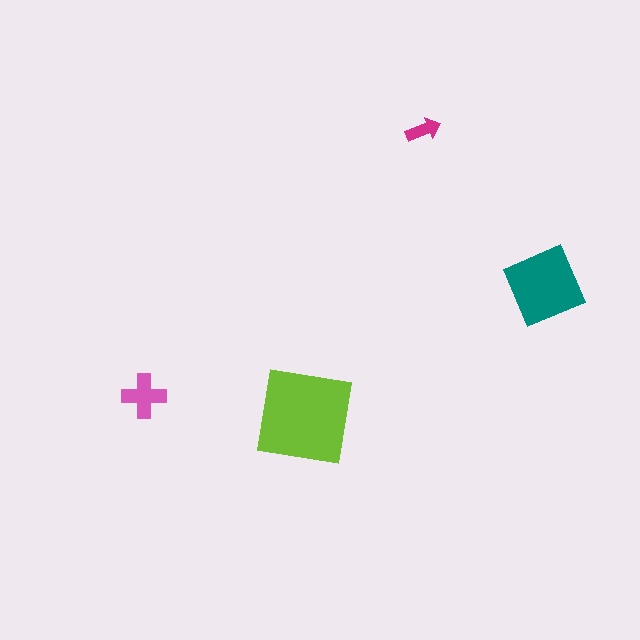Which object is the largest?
The lime square.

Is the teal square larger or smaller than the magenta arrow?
Larger.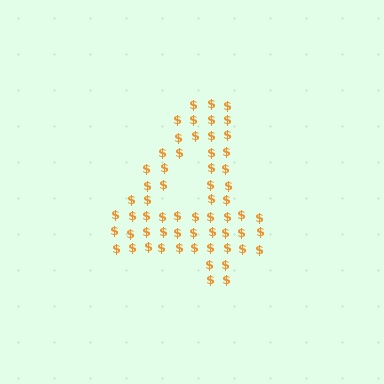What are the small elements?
The small elements are dollar signs.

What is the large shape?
The large shape is the digit 4.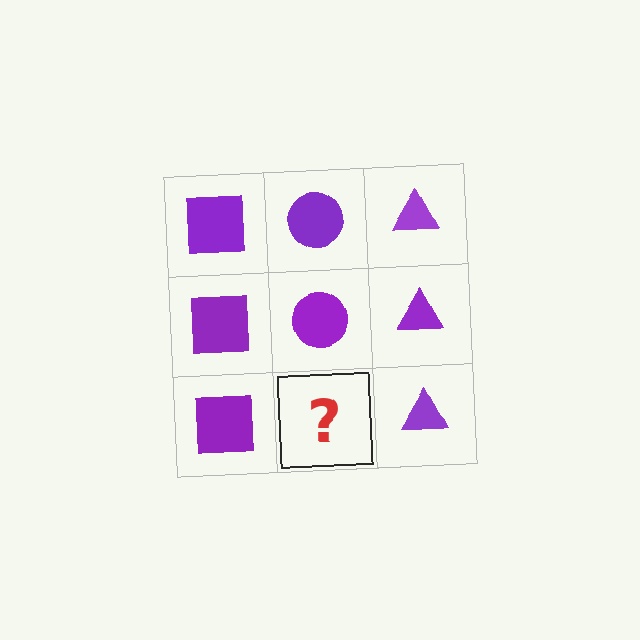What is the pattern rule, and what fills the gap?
The rule is that each column has a consistent shape. The gap should be filled with a purple circle.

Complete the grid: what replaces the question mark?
The question mark should be replaced with a purple circle.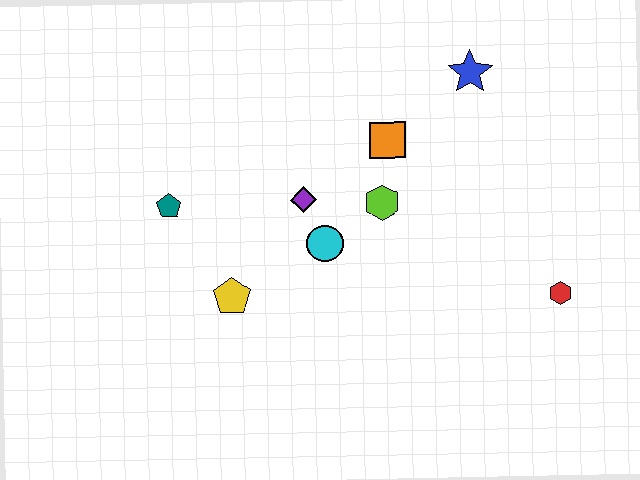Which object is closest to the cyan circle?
The purple diamond is closest to the cyan circle.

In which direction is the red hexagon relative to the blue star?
The red hexagon is below the blue star.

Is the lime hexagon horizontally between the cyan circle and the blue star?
Yes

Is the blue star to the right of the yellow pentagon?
Yes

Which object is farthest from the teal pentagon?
The red hexagon is farthest from the teal pentagon.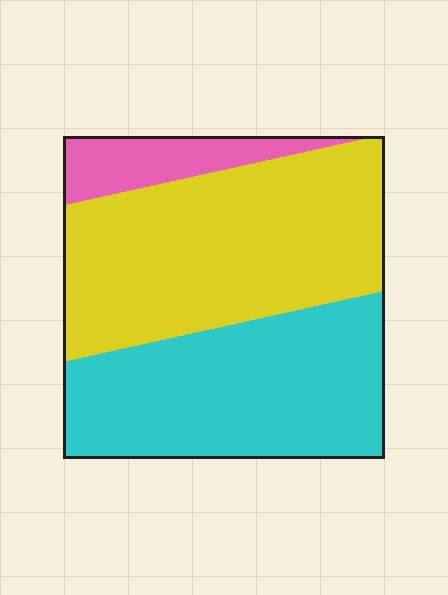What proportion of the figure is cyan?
Cyan takes up between a quarter and a half of the figure.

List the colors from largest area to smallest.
From largest to smallest: yellow, cyan, pink.